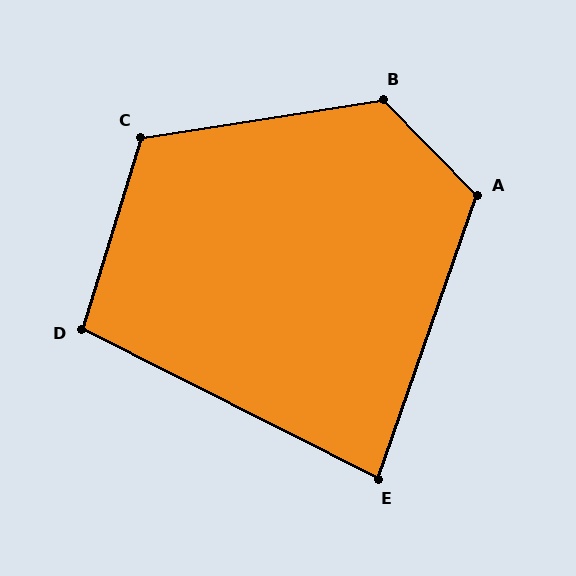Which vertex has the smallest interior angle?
E, at approximately 83 degrees.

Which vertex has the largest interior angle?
B, at approximately 126 degrees.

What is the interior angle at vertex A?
Approximately 116 degrees (obtuse).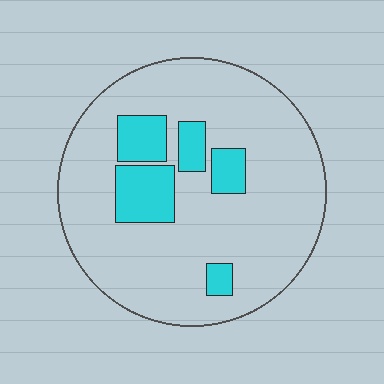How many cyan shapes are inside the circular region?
5.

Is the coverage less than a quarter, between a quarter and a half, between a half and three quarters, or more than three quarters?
Less than a quarter.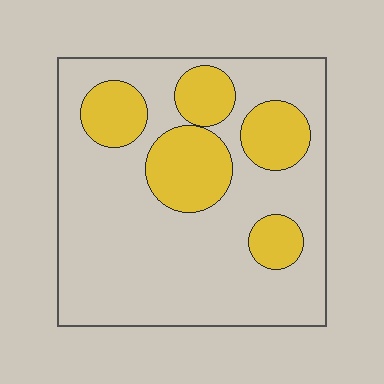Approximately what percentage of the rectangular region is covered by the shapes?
Approximately 25%.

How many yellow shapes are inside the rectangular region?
5.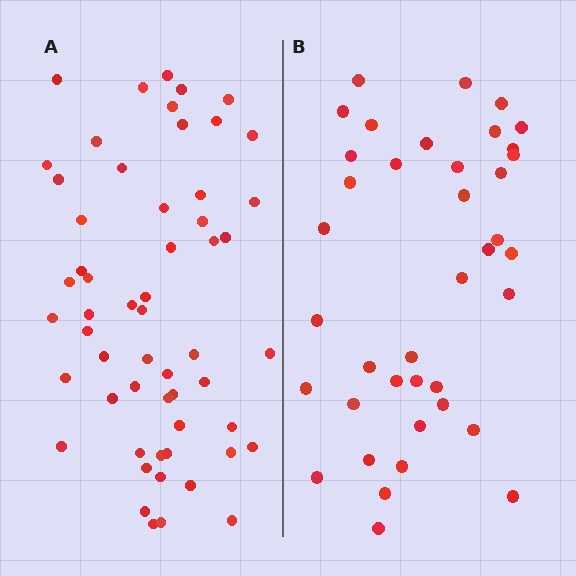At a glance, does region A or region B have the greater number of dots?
Region A (the left region) has more dots.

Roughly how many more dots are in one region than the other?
Region A has approximately 15 more dots than region B.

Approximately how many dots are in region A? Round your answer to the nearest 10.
About 60 dots. (The exact count is 56, which rounds to 60.)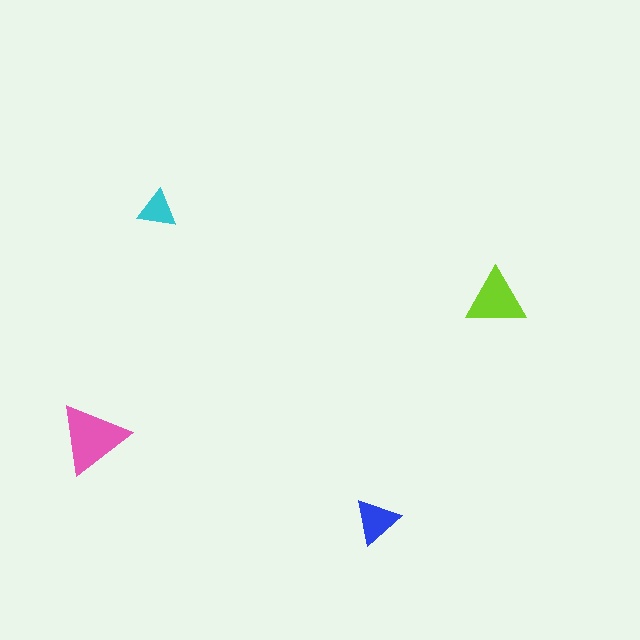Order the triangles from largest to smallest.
the pink one, the lime one, the blue one, the cyan one.